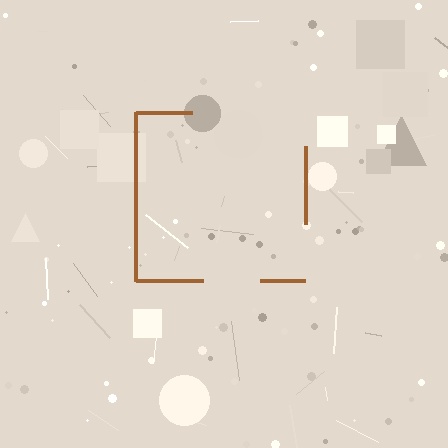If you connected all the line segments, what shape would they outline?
They would outline a square.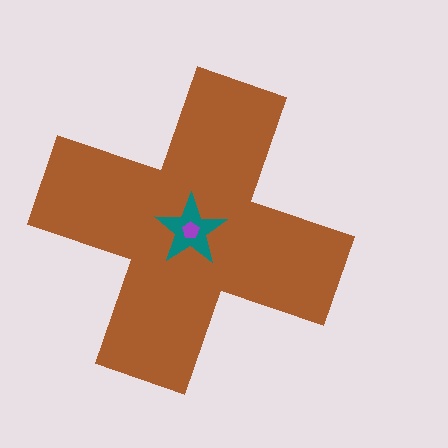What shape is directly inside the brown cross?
The teal star.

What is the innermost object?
The purple pentagon.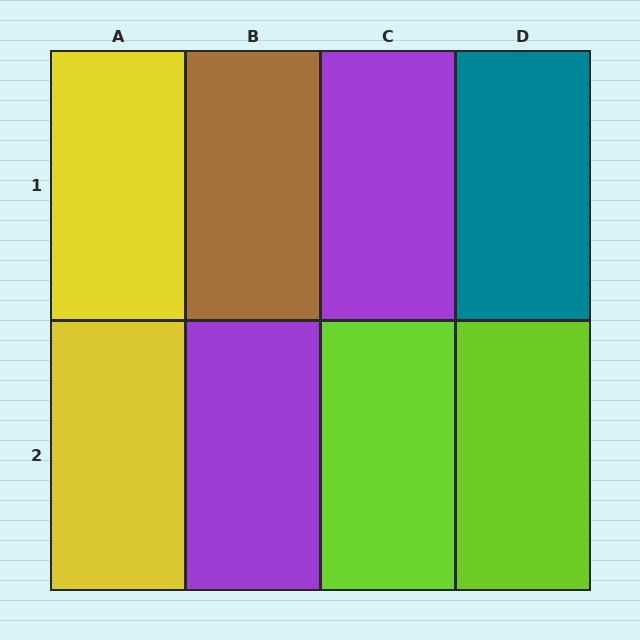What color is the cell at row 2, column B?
Purple.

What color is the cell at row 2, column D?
Lime.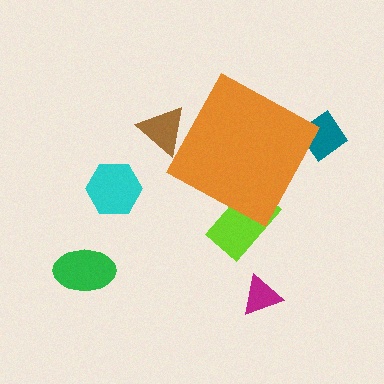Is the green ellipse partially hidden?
No, the green ellipse is fully visible.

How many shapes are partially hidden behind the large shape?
3 shapes are partially hidden.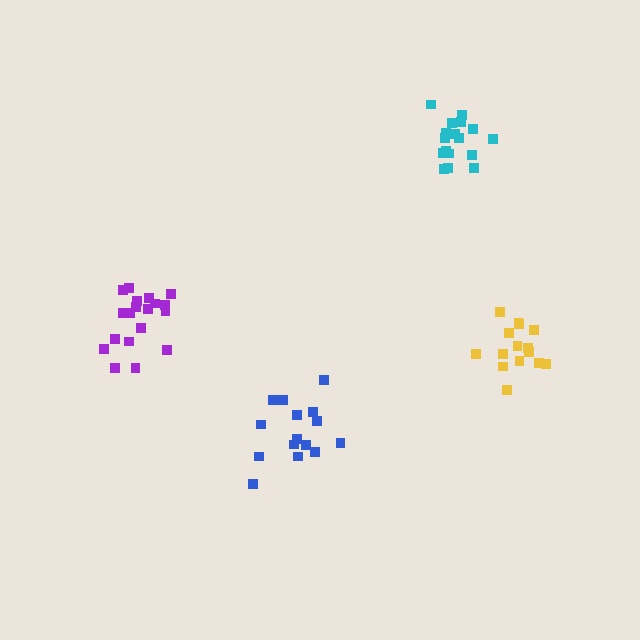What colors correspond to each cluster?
The clusters are colored: blue, purple, yellow, cyan.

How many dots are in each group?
Group 1: 15 dots, Group 2: 19 dots, Group 3: 15 dots, Group 4: 17 dots (66 total).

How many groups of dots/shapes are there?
There are 4 groups.